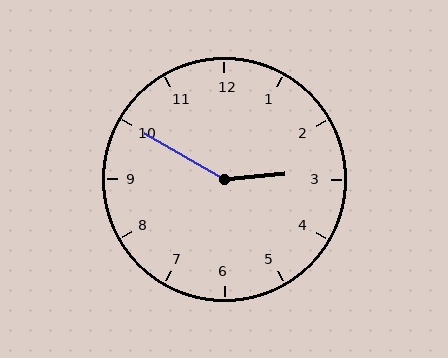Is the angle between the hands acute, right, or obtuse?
It is obtuse.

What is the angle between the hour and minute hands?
Approximately 145 degrees.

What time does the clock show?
2:50.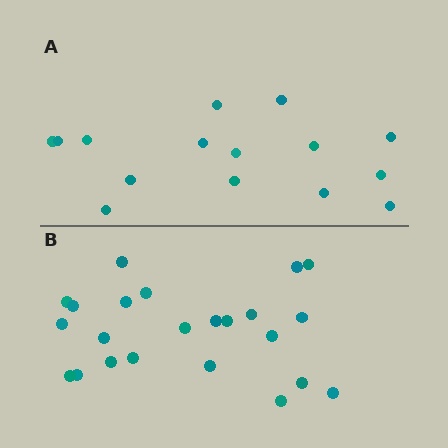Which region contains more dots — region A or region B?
Region B (the bottom region) has more dots.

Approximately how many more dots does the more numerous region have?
Region B has roughly 8 or so more dots than region A.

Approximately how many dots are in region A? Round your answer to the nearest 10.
About 20 dots. (The exact count is 15, which rounds to 20.)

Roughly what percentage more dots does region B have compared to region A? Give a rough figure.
About 55% more.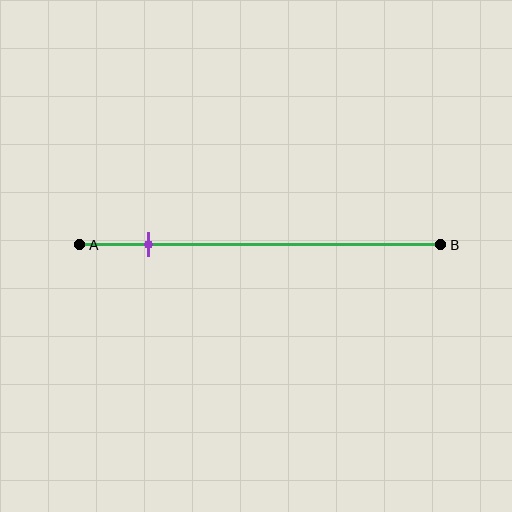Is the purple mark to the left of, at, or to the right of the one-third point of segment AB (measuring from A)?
The purple mark is to the left of the one-third point of segment AB.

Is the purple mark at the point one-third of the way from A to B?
No, the mark is at about 20% from A, not at the 33% one-third point.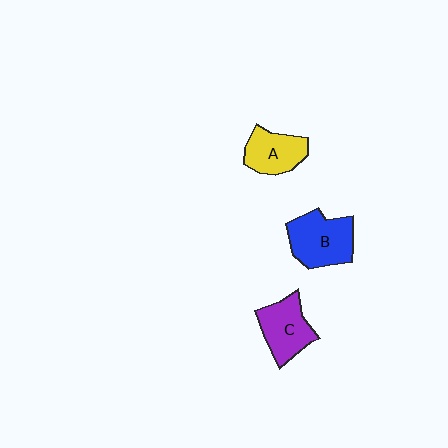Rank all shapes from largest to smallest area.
From largest to smallest: B (blue), C (purple), A (yellow).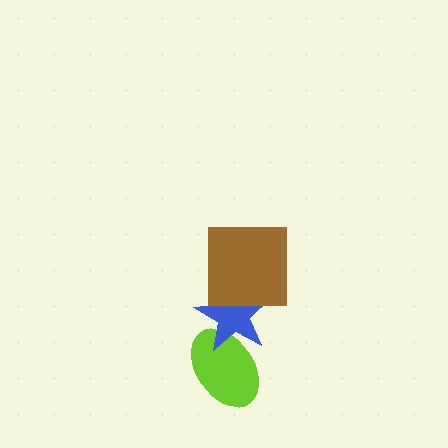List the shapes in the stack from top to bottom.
From top to bottom: the brown square, the blue star, the lime ellipse.